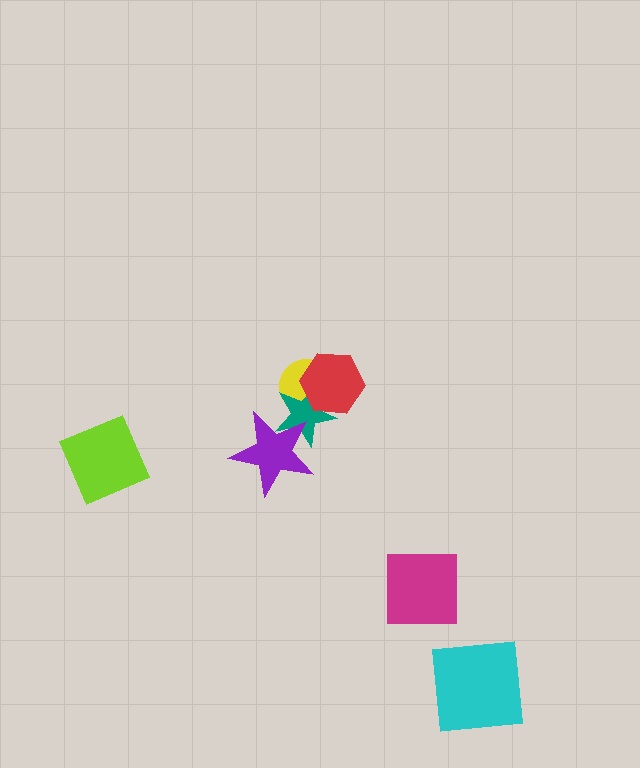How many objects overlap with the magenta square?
0 objects overlap with the magenta square.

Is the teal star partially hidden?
Yes, it is partially covered by another shape.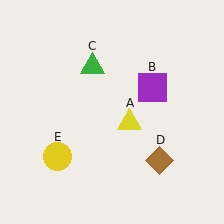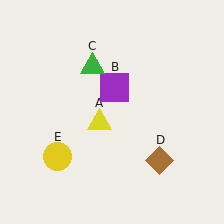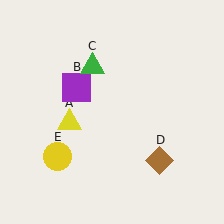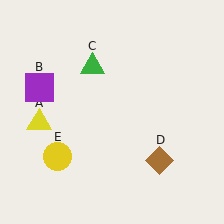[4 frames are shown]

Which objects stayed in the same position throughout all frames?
Green triangle (object C) and brown diamond (object D) and yellow circle (object E) remained stationary.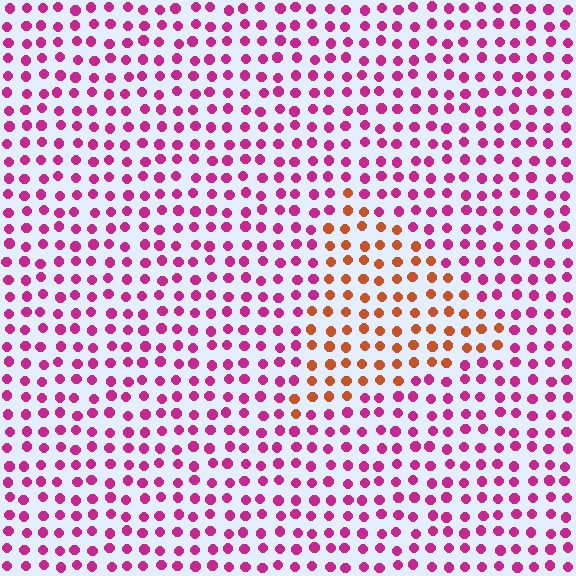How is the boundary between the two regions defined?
The boundary is defined purely by a slight shift in hue (about 56 degrees). Spacing, size, and orientation are identical on both sides.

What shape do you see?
I see a triangle.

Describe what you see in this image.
The image is filled with small magenta elements in a uniform arrangement. A triangle-shaped region is visible where the elements are tinted to a slightly different hue, forming a subtle color boundary.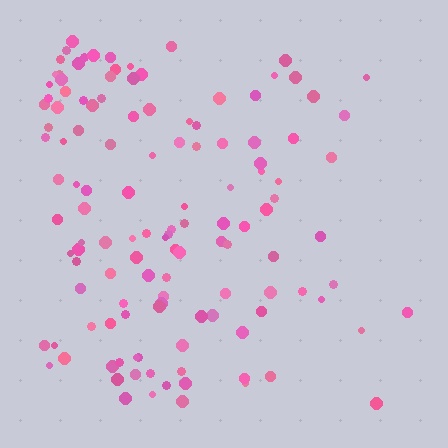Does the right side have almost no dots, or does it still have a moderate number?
Still a moderate number, just noticeably fewer than the left.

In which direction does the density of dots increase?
From right to left, with the left side densest.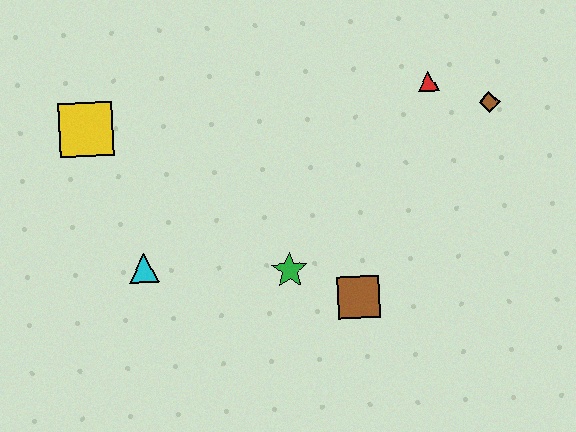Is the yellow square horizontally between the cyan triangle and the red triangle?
No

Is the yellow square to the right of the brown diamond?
No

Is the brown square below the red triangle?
Yes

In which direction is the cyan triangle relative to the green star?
The cyan triangle is to the left of the green star.